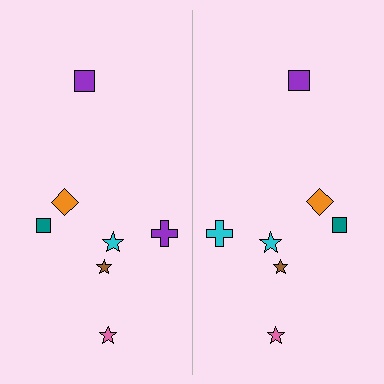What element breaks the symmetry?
The cyan cross on the right side breaks the symmetry — its mirror counterpart is purple.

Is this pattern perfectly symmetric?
No, the pattern is not perfectly symmetric. The cyan cross on the right side breaks the symmetry — its mirror counterpart is purple.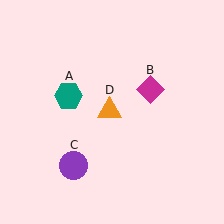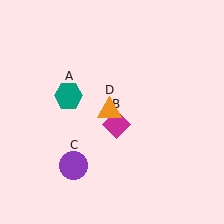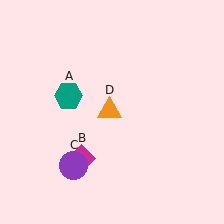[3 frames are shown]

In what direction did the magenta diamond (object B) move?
The magenta diamond (object B) moved down and to the left.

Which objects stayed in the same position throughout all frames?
Teal hexagon (object A) and purple circle (object C) and orange triangle (object D) remained stationary.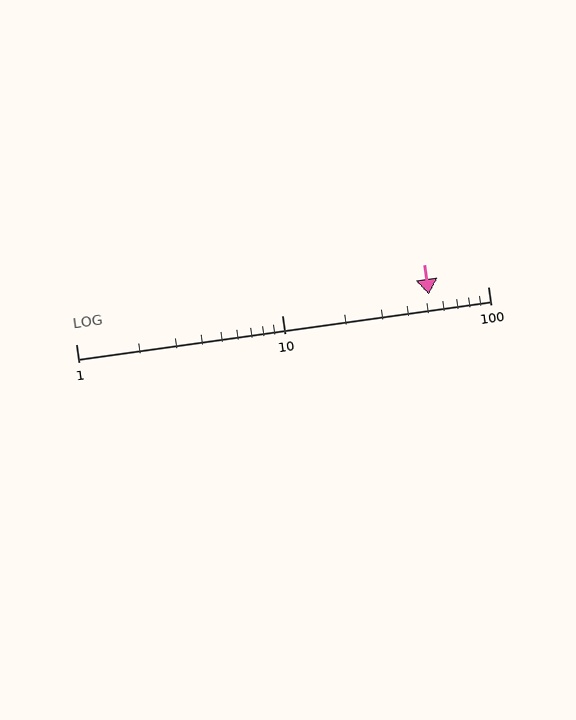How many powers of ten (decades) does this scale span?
The scale spans 2 decades, from 1 to 100.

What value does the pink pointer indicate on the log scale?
The pointer indicates approximately 52.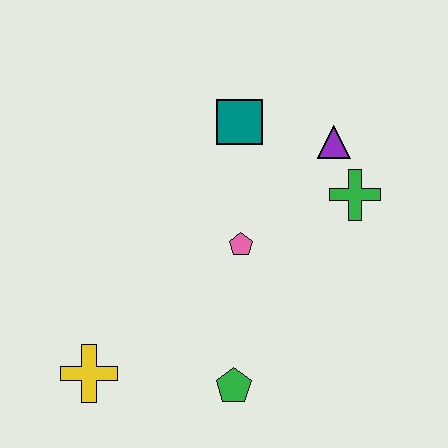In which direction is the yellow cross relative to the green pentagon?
The yellow cross is to the left of the green pentagon.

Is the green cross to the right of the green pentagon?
Yes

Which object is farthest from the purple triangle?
The yellow cross is farthest from the purple triangle.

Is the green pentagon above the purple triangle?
No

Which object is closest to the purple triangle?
The green cross is closest to the purple triangle.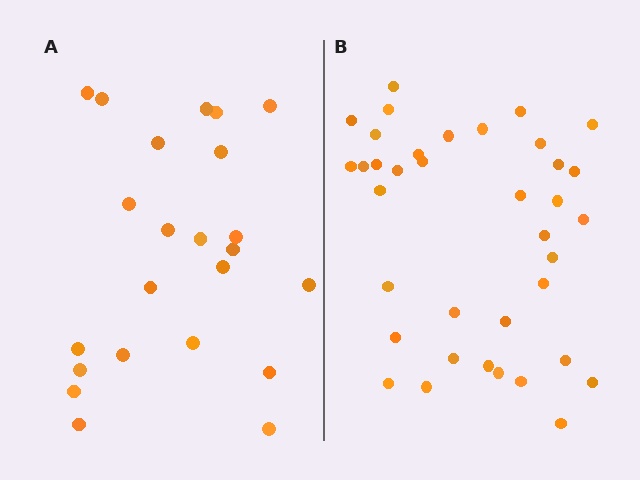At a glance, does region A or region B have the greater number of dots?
Region B (the right region) has more dots.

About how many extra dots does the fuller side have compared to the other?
Region B has approximately 15 more dots than region A.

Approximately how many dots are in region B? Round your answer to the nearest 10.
About 40 dots. (The exact count is 37, which rounds to 40.)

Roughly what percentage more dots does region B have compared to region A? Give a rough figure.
About 60% more.